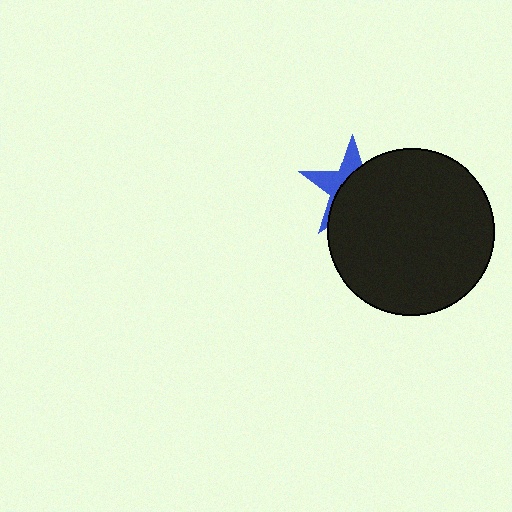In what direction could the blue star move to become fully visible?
The blue star could move toward the upper-left. That would shift it out from behind the black circle entirely.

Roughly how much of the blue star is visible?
A small part of it is visible (roughly 37%).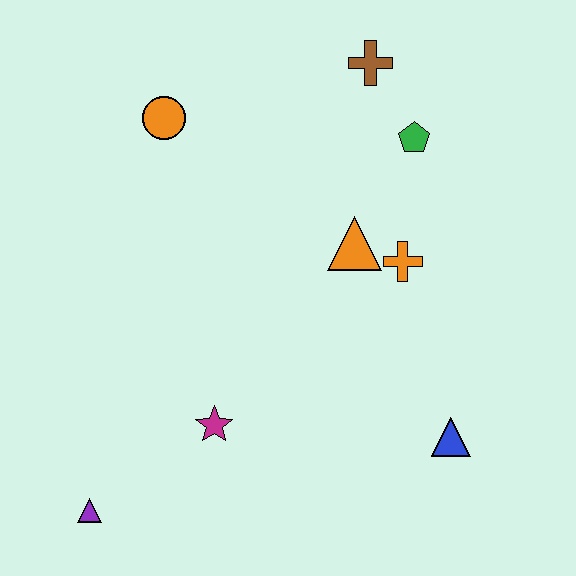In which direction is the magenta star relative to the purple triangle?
The magenta star is to the right of the purple triangle.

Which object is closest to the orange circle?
The brown cross is closest to the orange circle.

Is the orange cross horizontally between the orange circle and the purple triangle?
No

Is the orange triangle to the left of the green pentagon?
Yes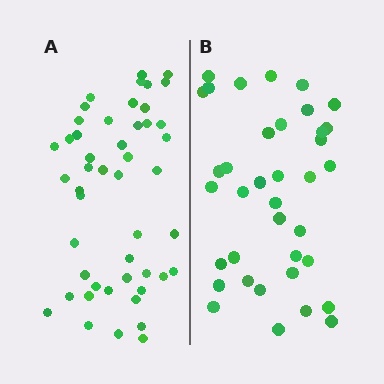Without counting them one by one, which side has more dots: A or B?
Region A (the left region) has more dots.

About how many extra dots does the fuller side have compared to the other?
Region A has roughly 12 or so more dots than region B.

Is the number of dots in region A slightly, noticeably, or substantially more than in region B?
Region A has noticeably more, but not dramatically so. The ratio is roughly 1.3 to 1.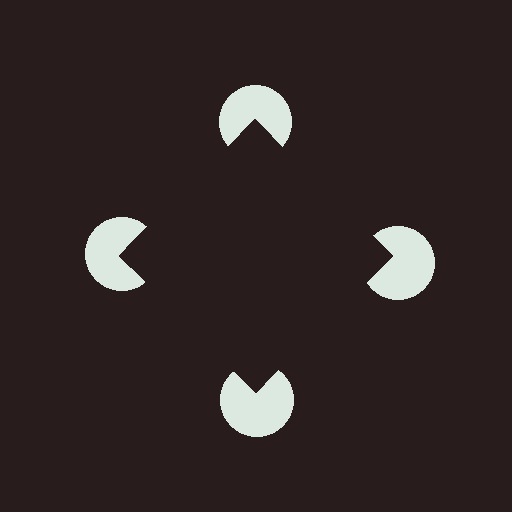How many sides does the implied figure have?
4 sides.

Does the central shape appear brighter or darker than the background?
It typically appears slightly darker than the background, even though no actual brightness change is drawn.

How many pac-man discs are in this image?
There are 4 — one at each vertex of the illusory square.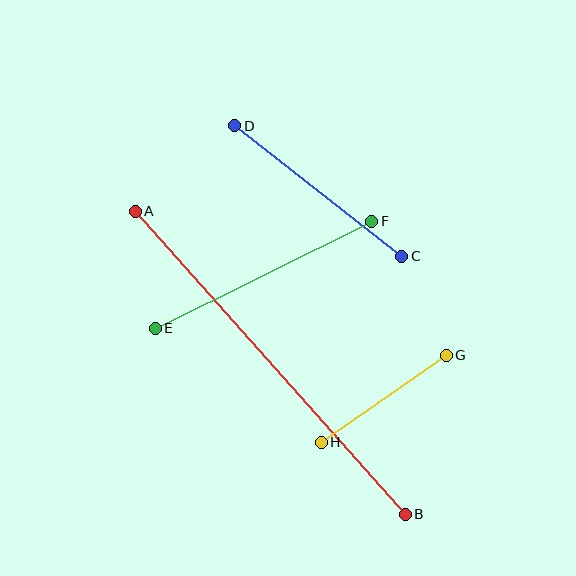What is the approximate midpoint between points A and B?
The midpoint is at approximately (270, 363) pixels.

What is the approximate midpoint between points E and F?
The midpoint is at approximately (263, 275) pixels.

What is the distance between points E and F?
The distance is approximately 242 pixels.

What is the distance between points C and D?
The distance is approximately 212 pixels.